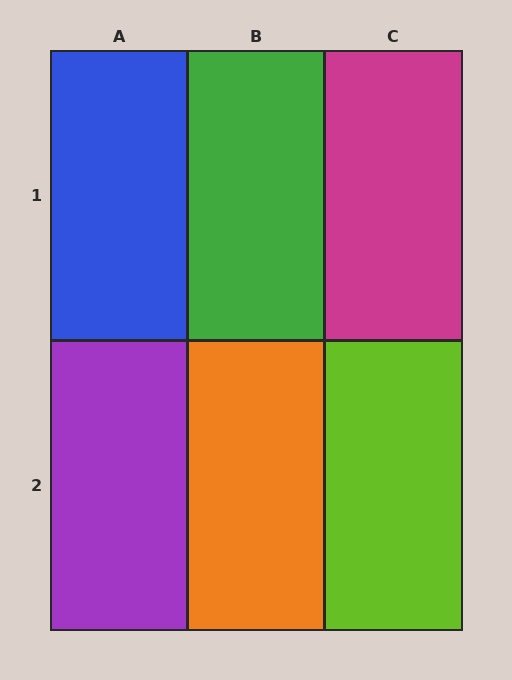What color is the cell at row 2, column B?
Orange.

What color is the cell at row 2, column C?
Lime.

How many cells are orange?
1 cell is orange.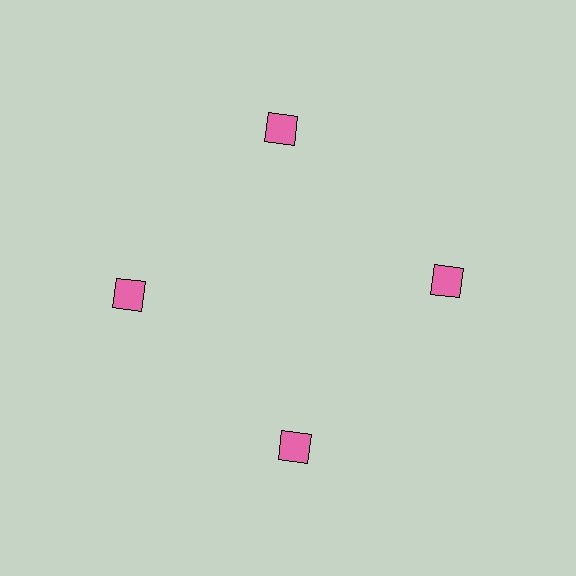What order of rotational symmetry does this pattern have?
This pattern has 4-fold rotational symmetry.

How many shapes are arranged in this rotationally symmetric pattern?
There are 4 shapes, arranged in 4 groups of 1.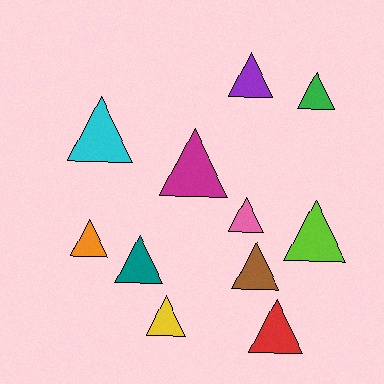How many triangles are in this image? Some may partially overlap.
There are 11 triangles.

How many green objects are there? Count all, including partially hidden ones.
There is 1 green object.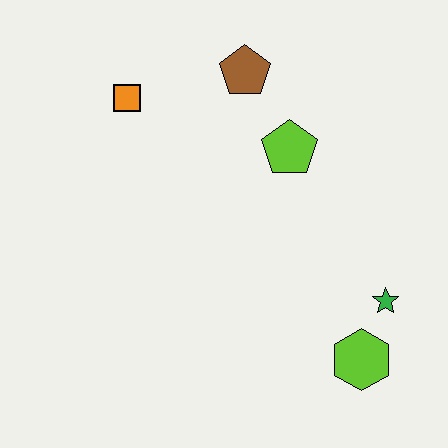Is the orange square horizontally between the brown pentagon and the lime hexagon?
No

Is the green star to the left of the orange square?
No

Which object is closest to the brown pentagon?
The lime pentagon is closest to the brown pentagon.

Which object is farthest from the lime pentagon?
The lime hexagon is farthest from the lime pentagon.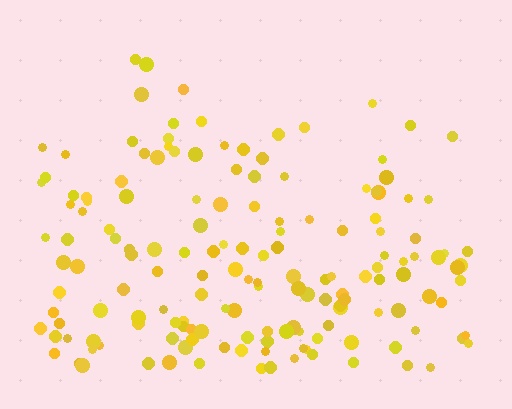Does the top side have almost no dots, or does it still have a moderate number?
Still a moderate number, just noticeably fewer than the bottom.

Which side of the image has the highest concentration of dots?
The bottom.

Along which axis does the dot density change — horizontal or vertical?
Vertical.